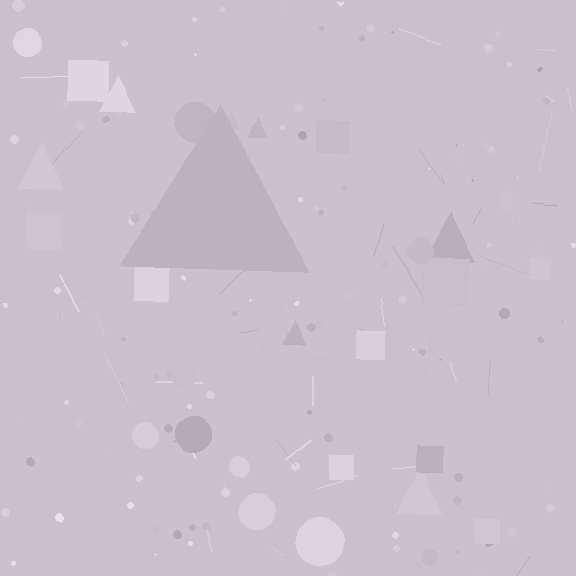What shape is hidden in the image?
A triangle is hidden in the image.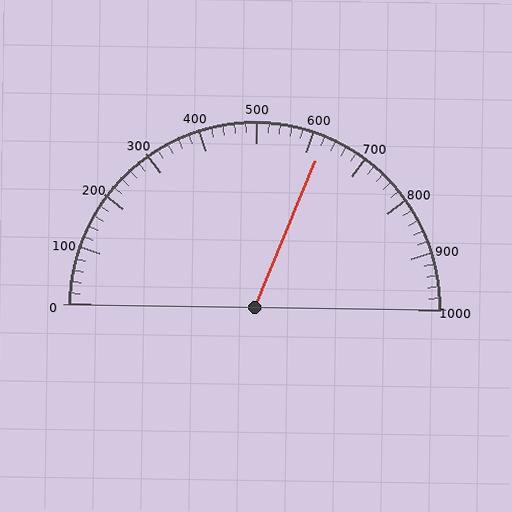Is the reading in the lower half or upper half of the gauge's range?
The reading is in the upper half of the range (0 to 1000).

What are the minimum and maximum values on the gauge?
The gauge ranges from 0 to 1000.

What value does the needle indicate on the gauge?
The needle indicates approximately 620.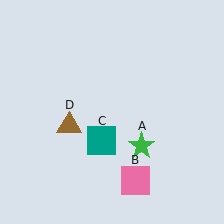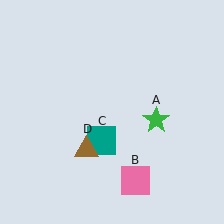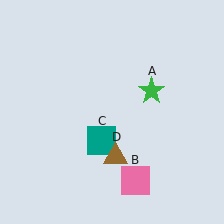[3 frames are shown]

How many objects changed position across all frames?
2 objects changed position: green star (object A), brown triangle (object D).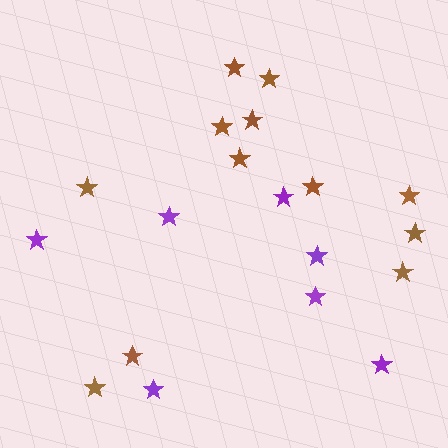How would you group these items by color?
There are 2 groups: one group of purple stars (7) and one group of brown stars (12).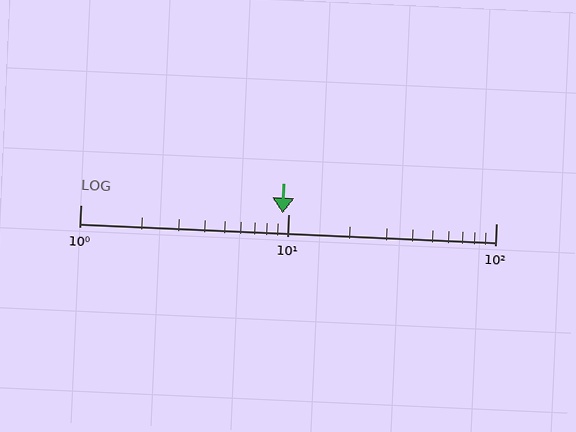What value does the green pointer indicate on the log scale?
The pointer indicates approximately 9.4.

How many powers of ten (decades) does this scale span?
The scale spans 2 decades, from 1 to 100.